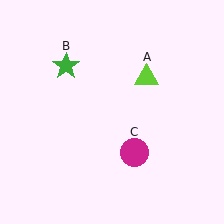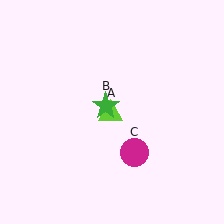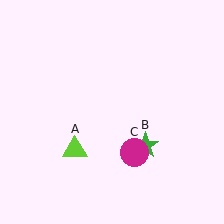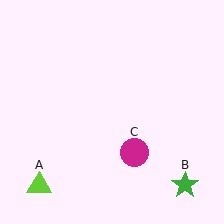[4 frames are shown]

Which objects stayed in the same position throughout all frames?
Magenta circle (object C) remained stationary.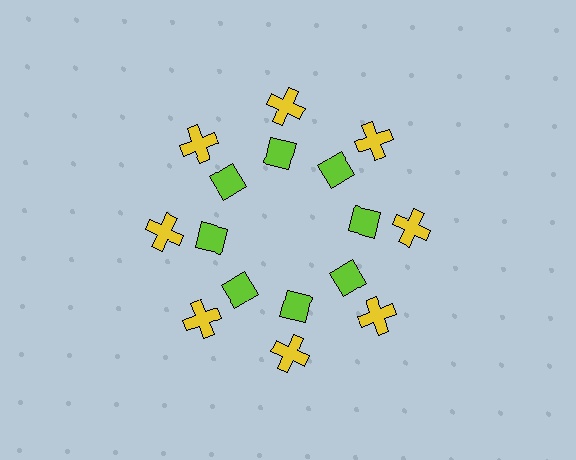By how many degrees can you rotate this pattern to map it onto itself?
The pattern maps onto itself every 45 degrees of rotation.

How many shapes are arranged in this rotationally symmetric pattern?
There are 16 shapes, arranged in 8 groups of 2.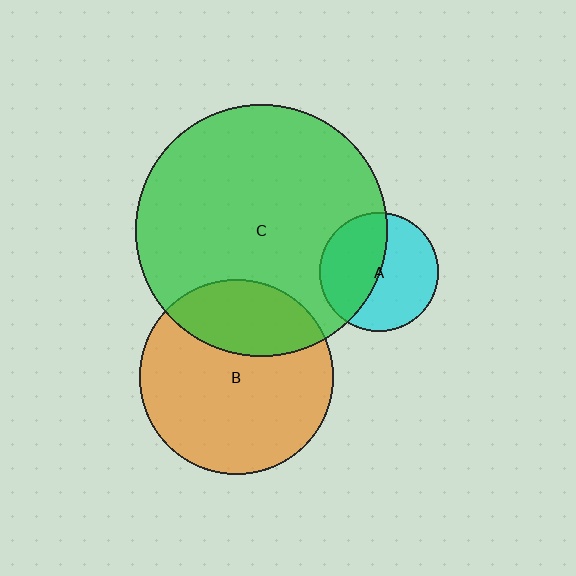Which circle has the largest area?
Circle C (green).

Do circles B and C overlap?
Yes.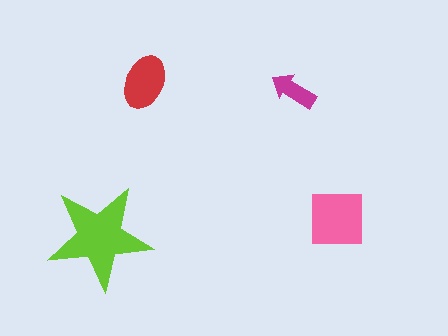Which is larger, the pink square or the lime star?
The lime star.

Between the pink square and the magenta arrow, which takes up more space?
The pink square.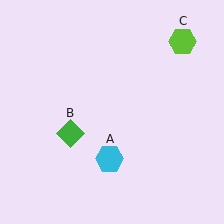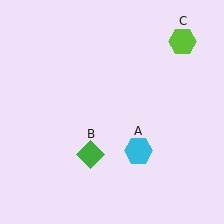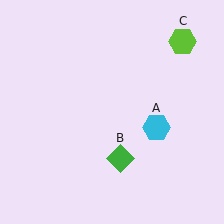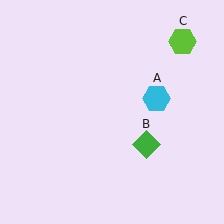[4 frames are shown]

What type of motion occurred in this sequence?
The cyan hexagon (object A), green diamond (object B) rotated counterclockwise around the center of the scene.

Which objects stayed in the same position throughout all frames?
Lime hexagon (object C) remained stationary.